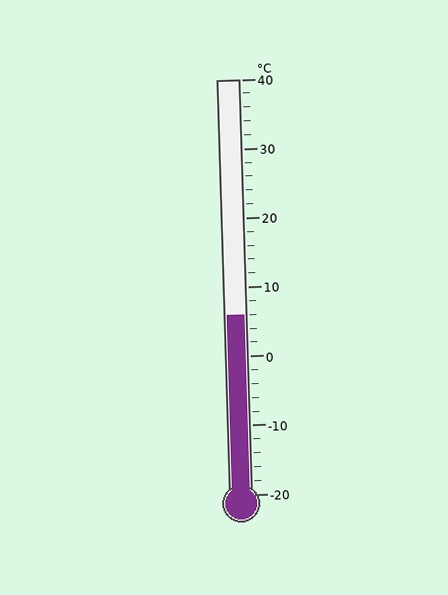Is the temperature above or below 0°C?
The temperature is above 0°C.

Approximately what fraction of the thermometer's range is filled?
The thermometer is filled to approximately 45% of its range.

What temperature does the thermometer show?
The thermometer shows approximately 6°C.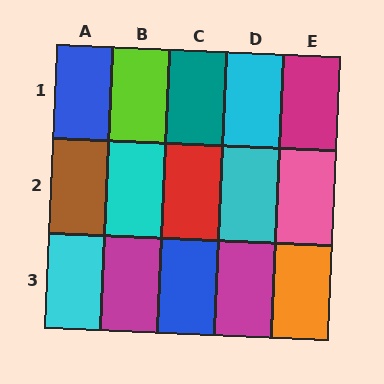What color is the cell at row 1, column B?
Lime.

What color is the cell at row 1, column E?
Magenta.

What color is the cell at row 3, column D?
Magenta.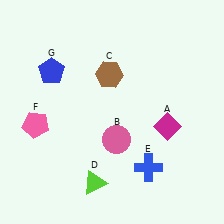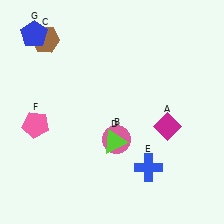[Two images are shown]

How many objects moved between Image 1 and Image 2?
3 objects moved between the two images.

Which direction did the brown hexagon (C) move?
The brown hexagon (C) moved left.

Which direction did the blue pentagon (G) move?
The blue pentagon (G) moved up.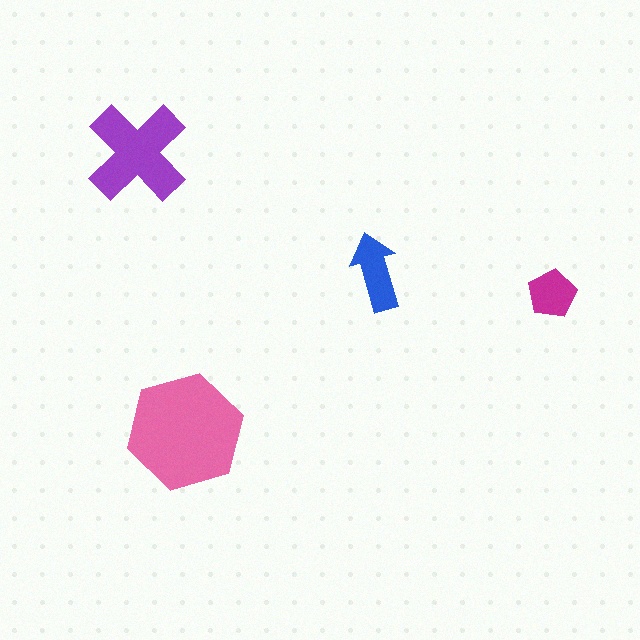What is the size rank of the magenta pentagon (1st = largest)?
4th.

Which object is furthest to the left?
The purple cross is leftmost.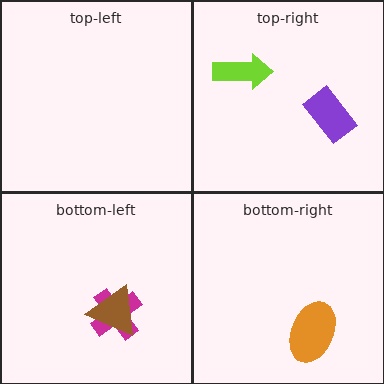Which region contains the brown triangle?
The bottom-left region.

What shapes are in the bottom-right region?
The orange ellipse.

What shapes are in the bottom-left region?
The magenta cross, the brown triangle.